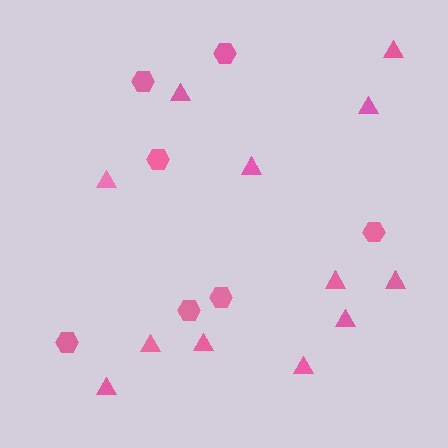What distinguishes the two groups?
There are 2 groups: one group of hexagons (7) and one group of triangles (12).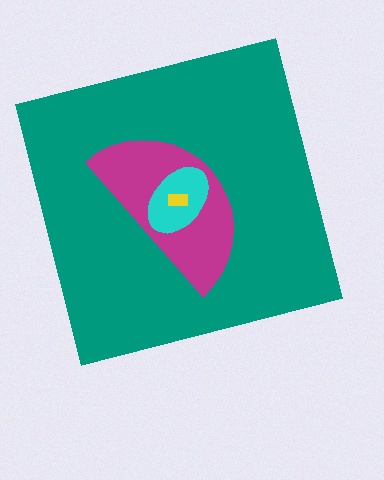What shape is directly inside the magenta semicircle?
The cyan ellipse.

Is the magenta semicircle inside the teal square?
Yes.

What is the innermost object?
The yellow rectangle.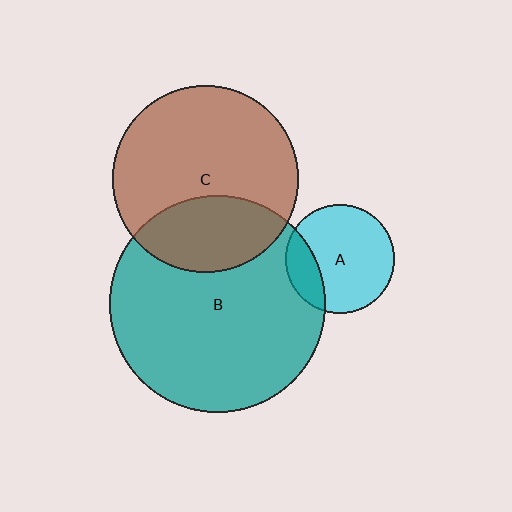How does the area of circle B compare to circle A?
Approximately 4.0 times.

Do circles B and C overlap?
Yes.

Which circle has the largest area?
Circle B (teal).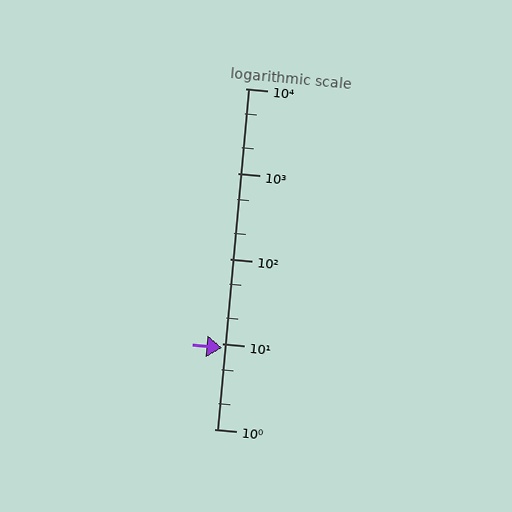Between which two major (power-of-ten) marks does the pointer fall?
The pointer is between 1 and 10.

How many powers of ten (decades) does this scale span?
The scale spans 4 decades, from 1 to 10000.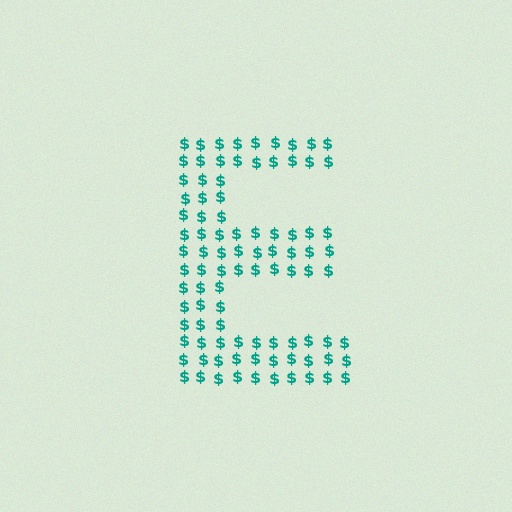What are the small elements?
The small elements are dollar signs.